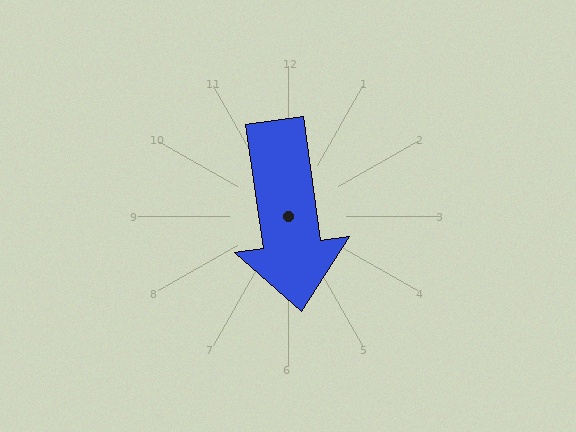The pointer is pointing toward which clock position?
Roughly 6 o'clock.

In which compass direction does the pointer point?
South.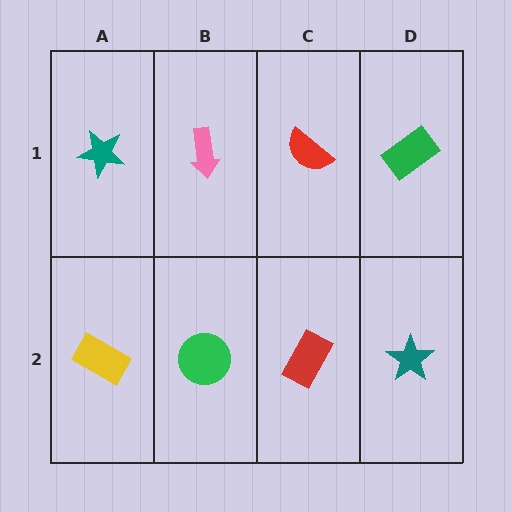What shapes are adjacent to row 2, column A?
A teal star (row 1, column A), a green circle (row 2, column B).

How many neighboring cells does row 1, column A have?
2.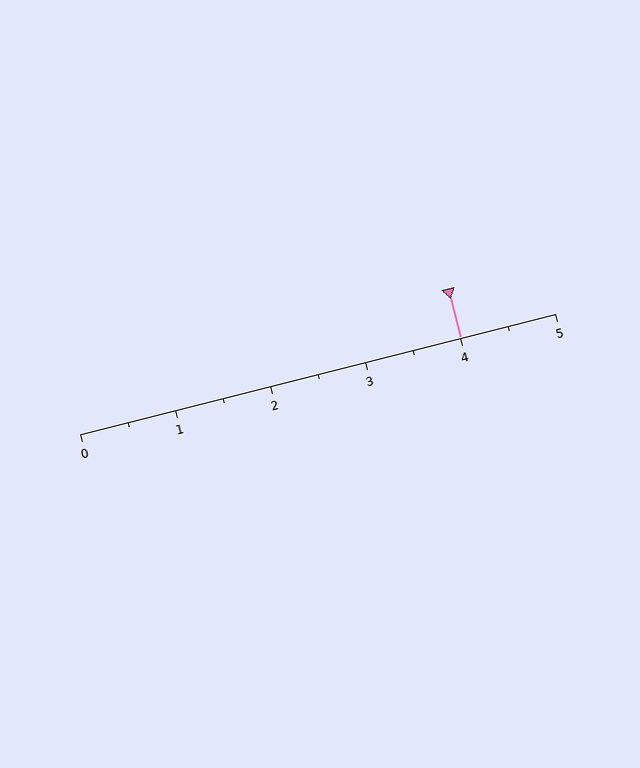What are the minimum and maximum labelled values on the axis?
The axis runs from 0 to 5.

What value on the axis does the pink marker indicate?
The marker indicates approximately 4.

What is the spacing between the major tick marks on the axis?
The major ticks are spaced 1 apart.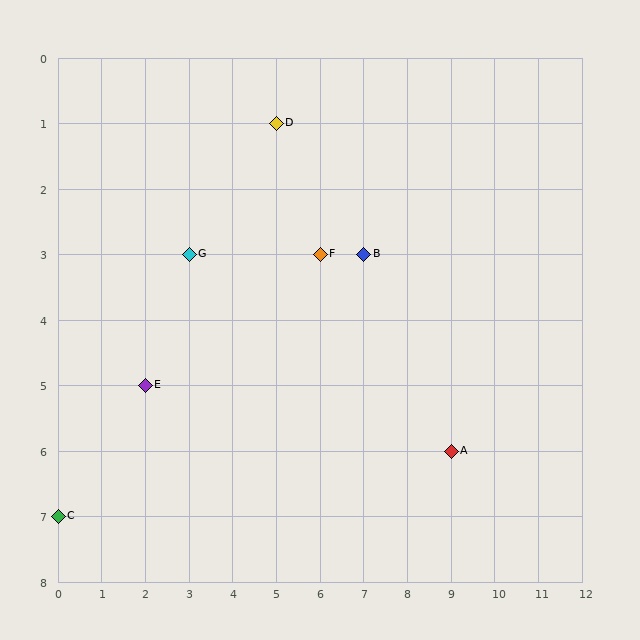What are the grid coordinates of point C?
Point C is at grid coordinates (0, 7).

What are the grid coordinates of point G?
Point G is at grid coordinates (3, 3).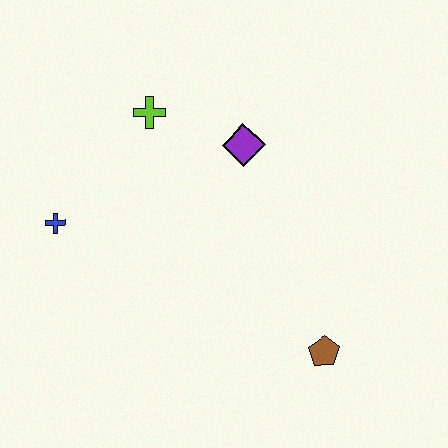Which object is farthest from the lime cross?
The brown pentagon is farthest from the lime cross.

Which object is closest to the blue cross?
The lime cross is closest to the blue cross.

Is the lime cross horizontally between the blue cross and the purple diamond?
Yes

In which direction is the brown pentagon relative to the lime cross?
The brown pentagon is below the lime cross.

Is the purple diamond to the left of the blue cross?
No